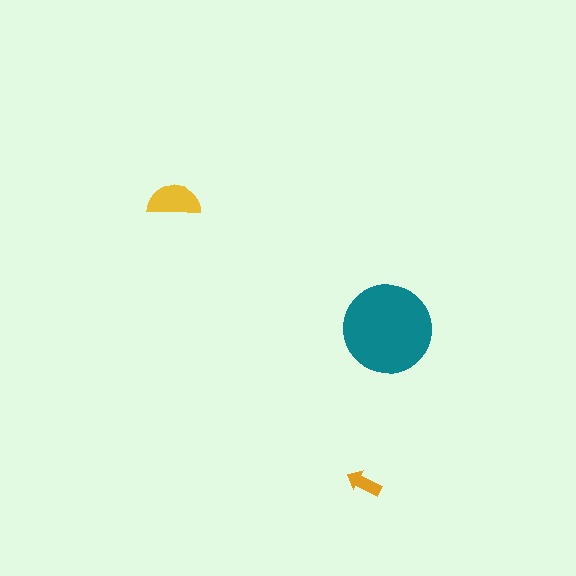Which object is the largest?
The teal circle.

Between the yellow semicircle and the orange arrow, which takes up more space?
The yellow semicircle.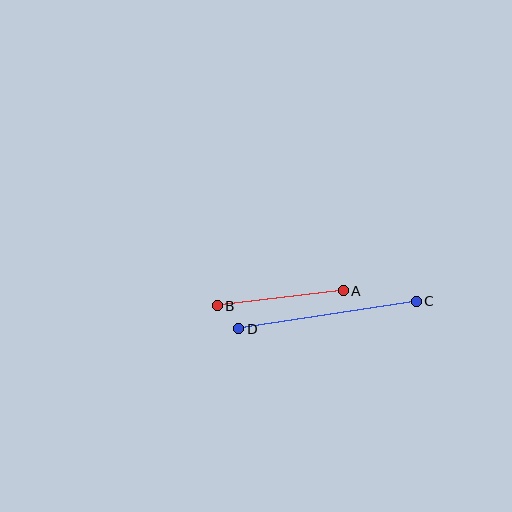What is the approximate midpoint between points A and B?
The midpoint is at approximately (280, 298) pixels.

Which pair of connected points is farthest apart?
Points C and D are farthest apart.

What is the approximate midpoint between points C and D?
The midpoint is at approximately (327, 315) pixels.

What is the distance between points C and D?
The distance is approximately 180 pixels.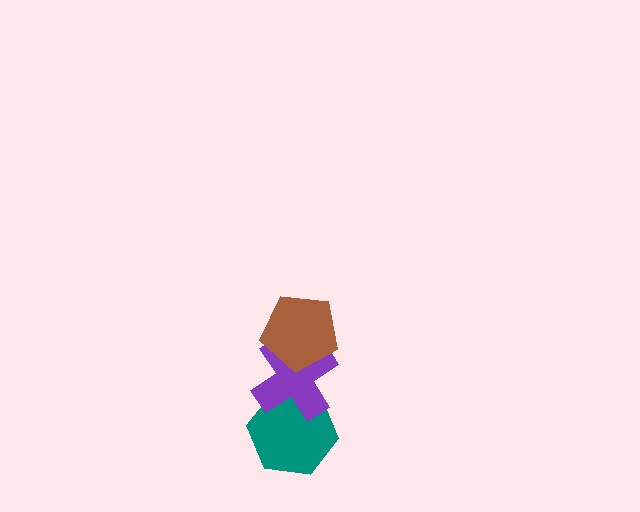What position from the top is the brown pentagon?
The brown pentagon is 1st from the top.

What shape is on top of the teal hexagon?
The purple cross is on top of the teal hexagon.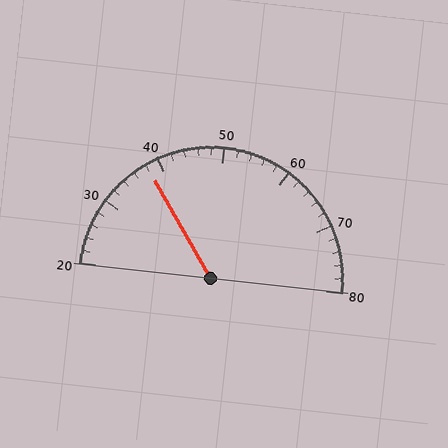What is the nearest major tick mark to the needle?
The nearest major tick mark is 40.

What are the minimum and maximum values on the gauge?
The gauge ranges from 20 to 80.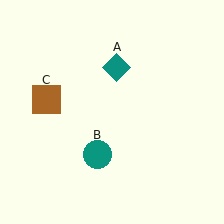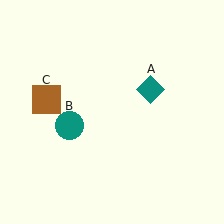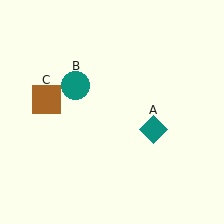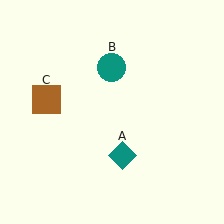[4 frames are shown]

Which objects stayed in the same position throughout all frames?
Brown square (object C) remained stationary.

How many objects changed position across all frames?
2 objects changed position: teal diamond (object A), teal circle (object B).